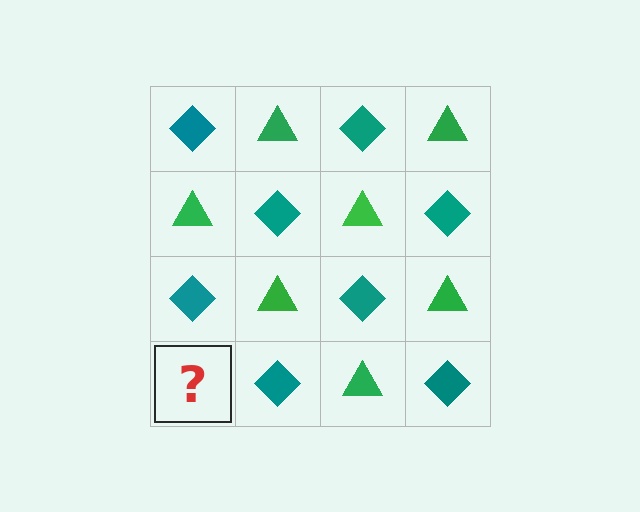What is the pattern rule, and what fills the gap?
The rule is that it alternates teal diamond and green triangle in a checkerboard pattern. The gap should be filled with a green triangle.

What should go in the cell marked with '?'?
The missing cell should contain a green triangle.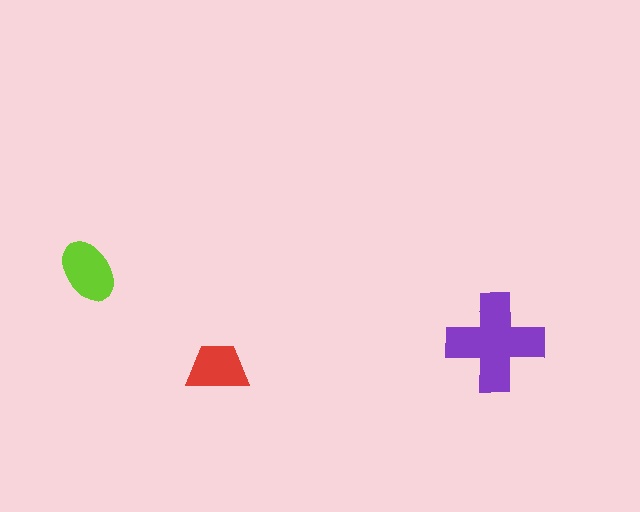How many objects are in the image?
There are 3 objects in the image.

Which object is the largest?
The purple cross.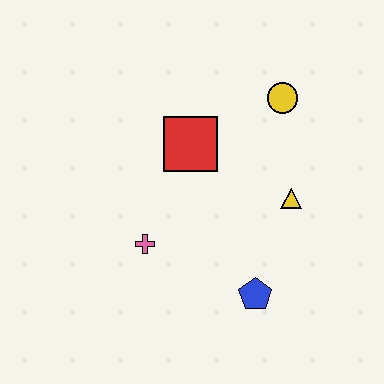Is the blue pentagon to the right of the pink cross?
Yes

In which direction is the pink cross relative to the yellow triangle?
The pink cross is to the left of the yellow triangle.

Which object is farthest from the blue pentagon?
The yellow circle is farthest from the blue pentagon.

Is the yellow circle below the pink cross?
No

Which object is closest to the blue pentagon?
The yellow triangle is closest to the blue pentagon.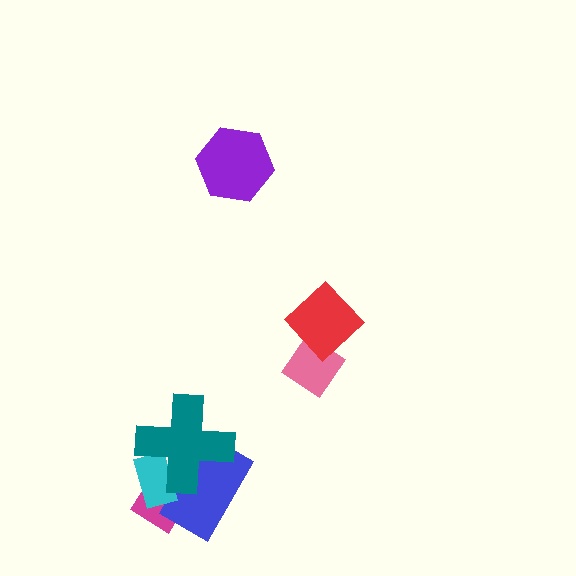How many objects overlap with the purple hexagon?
0 objects overlap with the purple hexagon.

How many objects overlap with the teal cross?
3 objects overlap with the teal cross.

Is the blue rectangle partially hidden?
Yes, it is partially covered by another shape.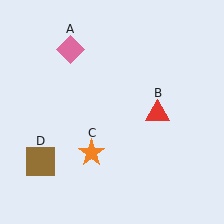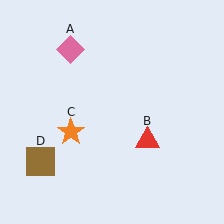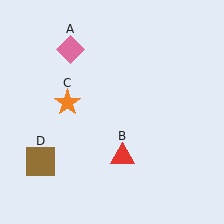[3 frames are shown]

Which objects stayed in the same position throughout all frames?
Pink diamond (object A) and brown square (object D) remained stationary.